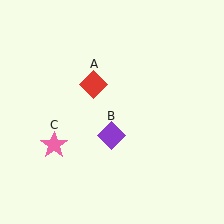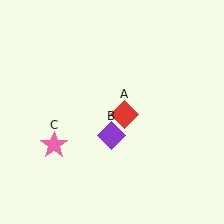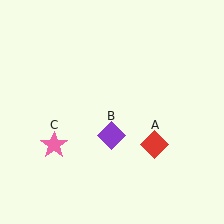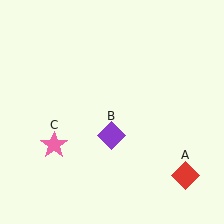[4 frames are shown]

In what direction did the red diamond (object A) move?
The red diamond (object A) moved down and to the right.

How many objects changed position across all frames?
1 object changed position: red diamond (object A).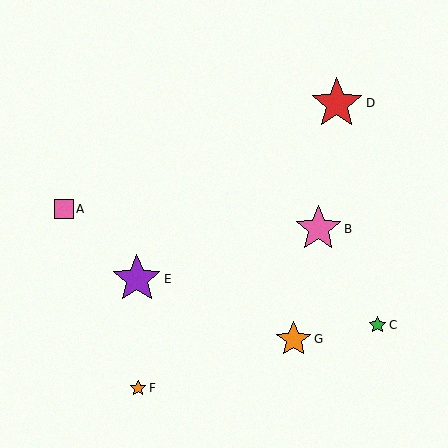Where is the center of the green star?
The center of the green star is at (377, 325).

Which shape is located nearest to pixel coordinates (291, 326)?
The orange star (labeled G) at (294, 339) is nearest to that location.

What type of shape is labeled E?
Shape E is a purple star.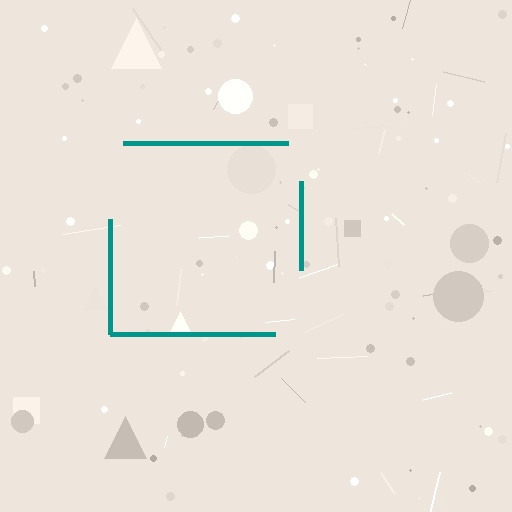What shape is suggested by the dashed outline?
The dashed outline suggests a square.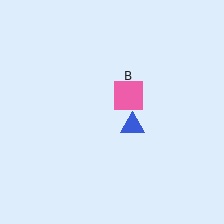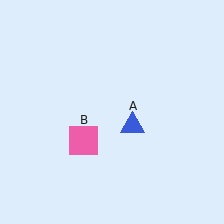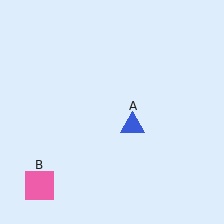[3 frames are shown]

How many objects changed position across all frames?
1 object changed position: pink square (object B).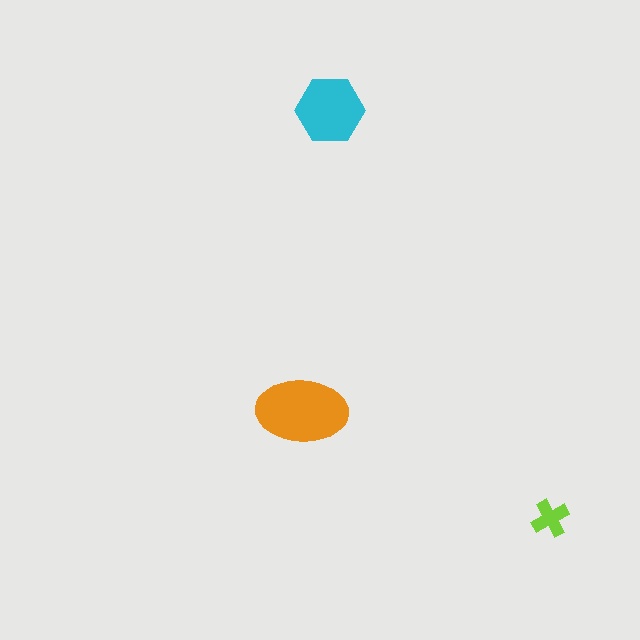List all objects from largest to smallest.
The orange ellipse, the cyan hexagon, the lime cross.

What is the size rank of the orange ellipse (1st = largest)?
1st.